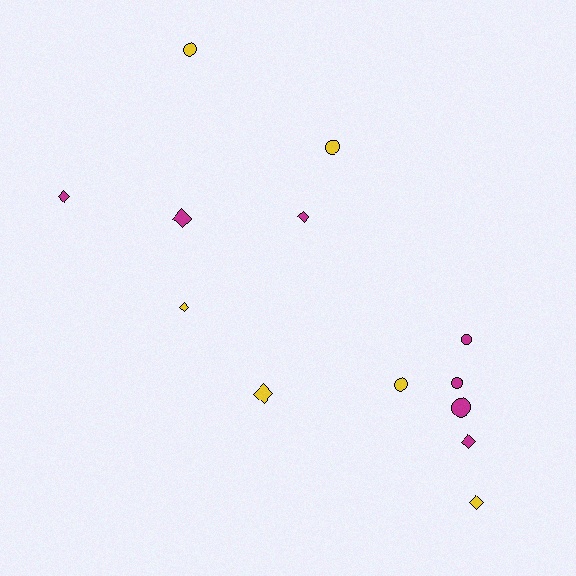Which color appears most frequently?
Magenta, with 7 objects.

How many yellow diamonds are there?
There are 3 yellow diamonds.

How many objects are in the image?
There are 13 objects.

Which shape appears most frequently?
Diamond, with 7 objects.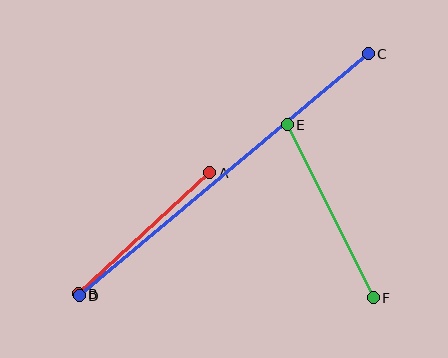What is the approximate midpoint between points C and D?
The midpoint is at approximately (224, 175) pixels.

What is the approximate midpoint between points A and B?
The midpoint is at approximately (144, 233) pixels.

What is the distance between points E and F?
The distance is approximately 193 pixels.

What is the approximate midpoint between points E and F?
The midpoint is at approximately (330, 211) pixels.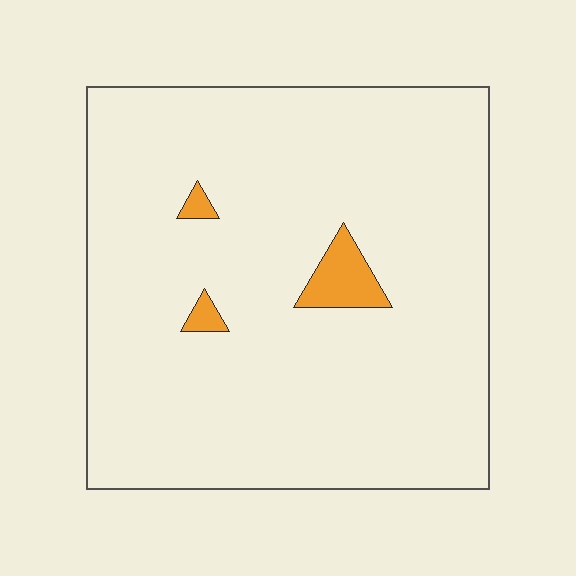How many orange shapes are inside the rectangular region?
3.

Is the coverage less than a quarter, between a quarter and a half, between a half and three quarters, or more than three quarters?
Less than a quarter.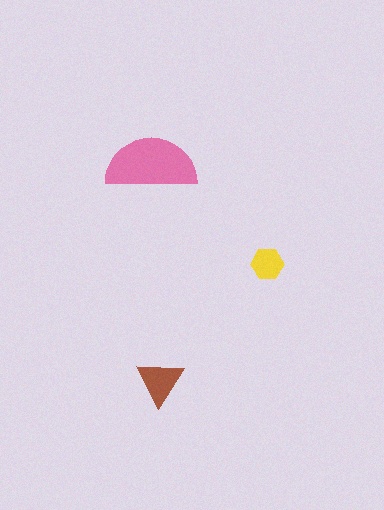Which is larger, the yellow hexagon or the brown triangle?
The brown triangle.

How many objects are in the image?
There are 3 objects in the image.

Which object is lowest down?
The brown triangle is bottommost.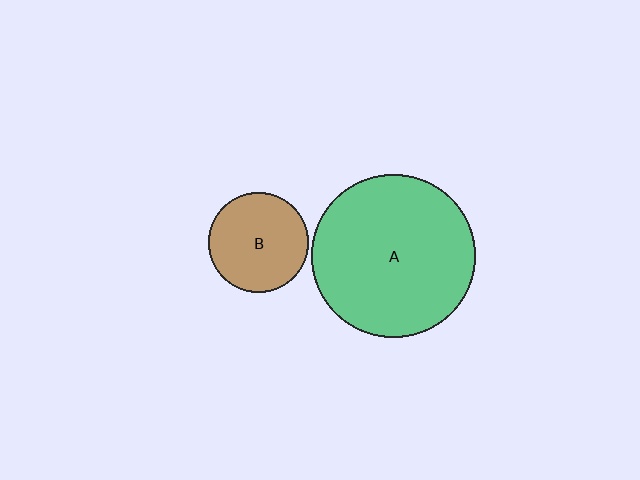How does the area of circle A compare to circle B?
Approximately 2.7 times.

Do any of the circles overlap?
No, none of the circles overlap.